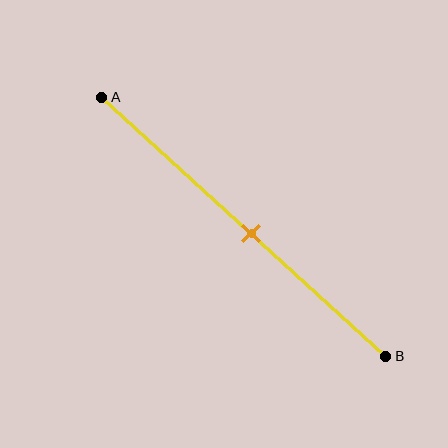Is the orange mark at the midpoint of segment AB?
Yes, the mark is approximately at the midpoint.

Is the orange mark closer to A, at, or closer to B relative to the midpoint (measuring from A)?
The orange mark is approximately at the midpoint of segment AB.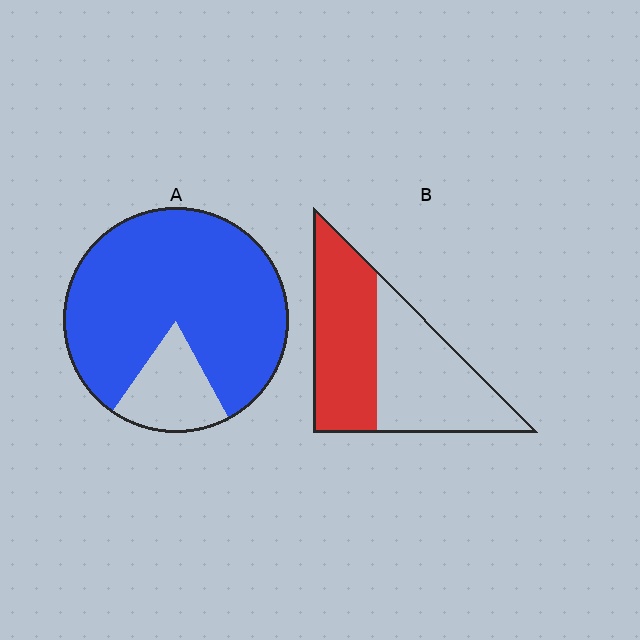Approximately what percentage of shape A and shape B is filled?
A is approximately 85% and B is approximately 50%.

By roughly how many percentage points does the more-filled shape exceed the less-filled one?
By roughly 35 percentage points (A over B).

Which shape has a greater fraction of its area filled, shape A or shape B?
Shape A.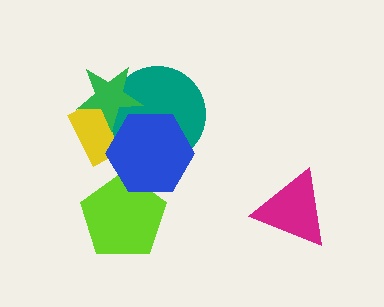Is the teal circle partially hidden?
Yes, it is partially covered by another shape.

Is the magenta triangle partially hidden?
No, no other shape covers it.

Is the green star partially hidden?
Yes, it is partially covered by another shape.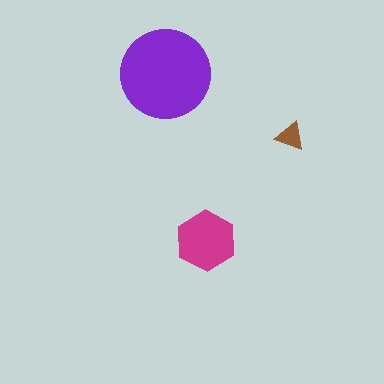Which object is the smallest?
The brown triangle.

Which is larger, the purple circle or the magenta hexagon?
The purple circle.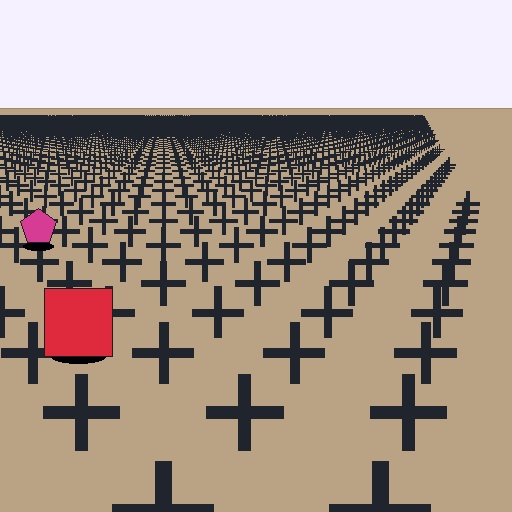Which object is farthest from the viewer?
The magenta pentagon is farthest from the viewer. It appears smaller and the ground texture around it is denser.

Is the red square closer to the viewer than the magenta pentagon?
Yes. The red square is closer — you can tell from the texture gradient: the ground texture is coarser near it.